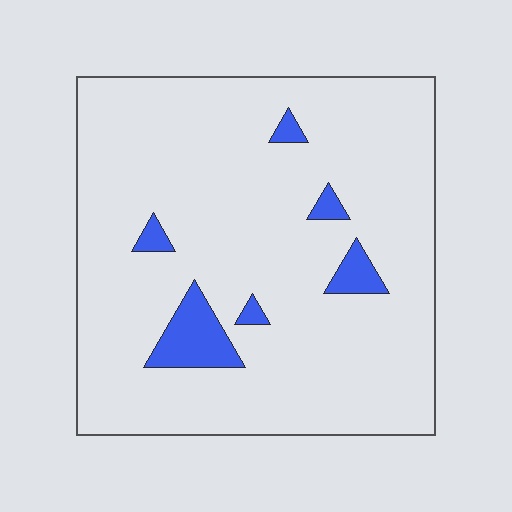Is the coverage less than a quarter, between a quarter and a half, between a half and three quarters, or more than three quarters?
Less than a quarter.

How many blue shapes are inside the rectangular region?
6.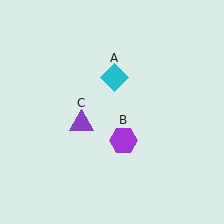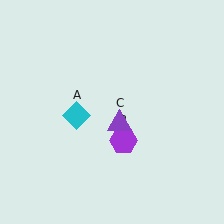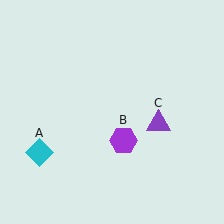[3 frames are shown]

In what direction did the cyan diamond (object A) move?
The cyan diamond (object A) moved down and to the left.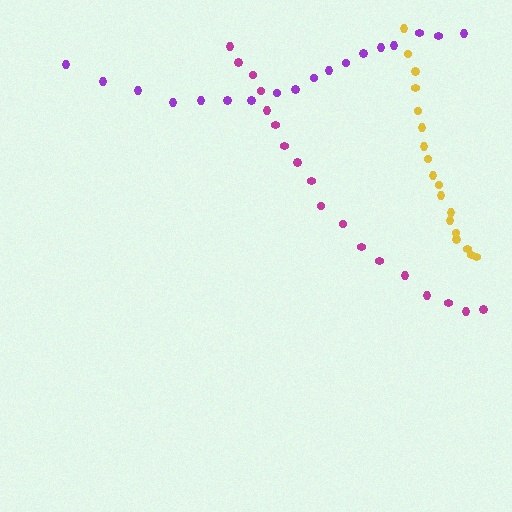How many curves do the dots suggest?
There are 3 distinct paths.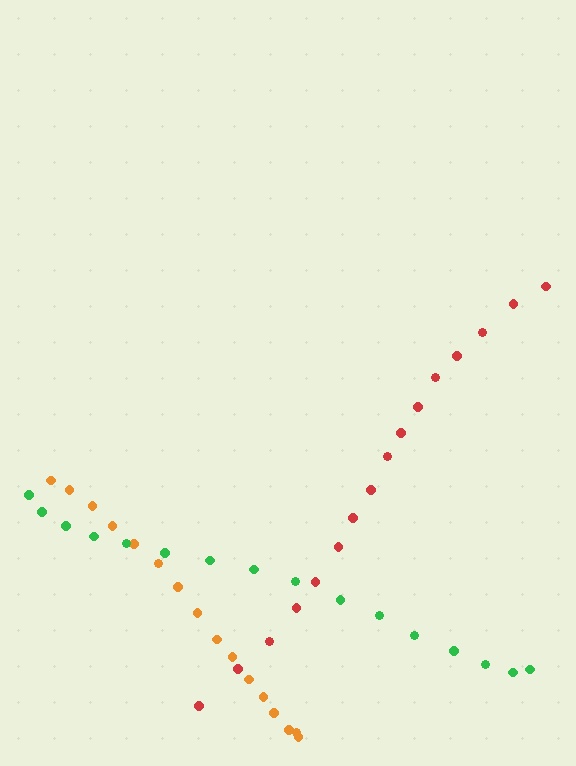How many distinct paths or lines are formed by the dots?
There are 3 distinct paths.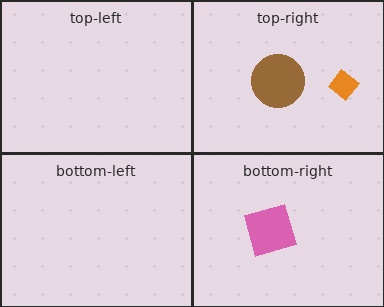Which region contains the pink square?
The bottom-right region.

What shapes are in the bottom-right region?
The pink square.